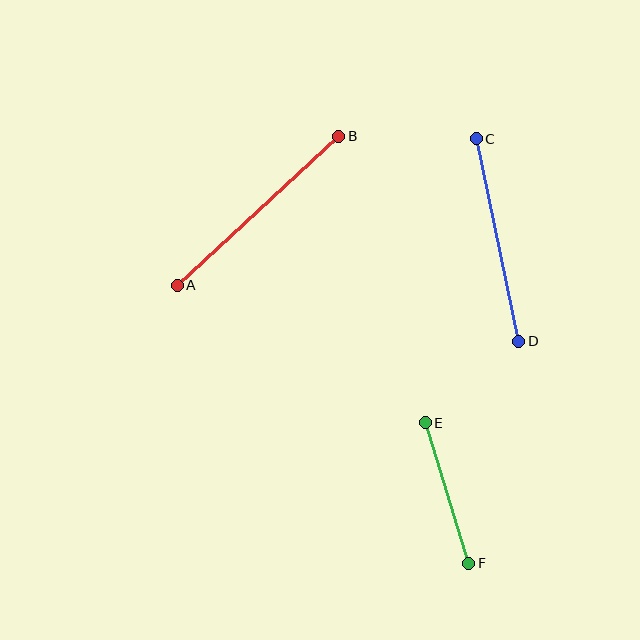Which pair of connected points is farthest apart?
Points A and B are farthest apart.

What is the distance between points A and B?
The distance is approximately 220 pixels.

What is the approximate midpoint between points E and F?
The midpoint is at approximately (447, 493) pixels.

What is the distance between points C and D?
The distance is approximately 207 pixels.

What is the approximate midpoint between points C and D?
The midpoint is at approximately (497, 240) pixels.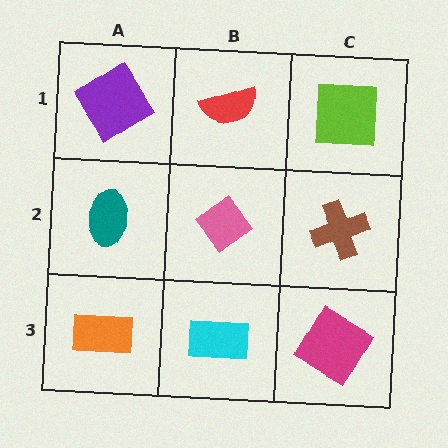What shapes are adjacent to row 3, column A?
A teal ellipse (row 2, column A), a cyan rectangle (row 3, column B).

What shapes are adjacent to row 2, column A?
A purple diamond (row 1, column A), an orange rectangle (row 3, column A), a pink diamond (row 2, column B).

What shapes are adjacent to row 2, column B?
A red semicircle (row 1, column B), a cyan rectangle (row 3, column B), a teal ellipse (row 2, column A), a brown cross (row 2, column C).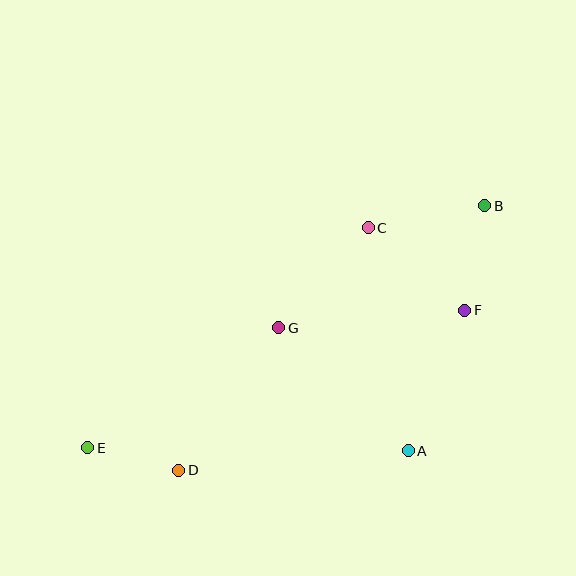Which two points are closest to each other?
Points D and E are closest to each other.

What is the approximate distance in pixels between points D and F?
The distance between D and F is approximately 328 pixels.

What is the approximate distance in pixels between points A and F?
The distance between A and F is approximately 152 pixels.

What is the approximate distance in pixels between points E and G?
The distance between E and G is approximately 225 pixels.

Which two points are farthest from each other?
Points B and E are farthest from each other.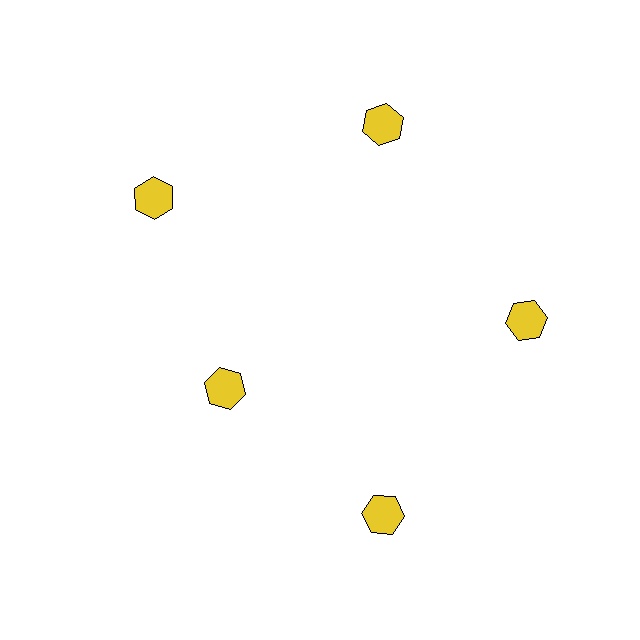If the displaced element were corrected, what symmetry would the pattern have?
It would have 5-fold rotational symmetry — the pattern would map onto itself every 72 degrees.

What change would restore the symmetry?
The symmetry would be restored by moving it outward, back onto the ring so that all 5 hexagons sit at equal angles and equal distance from the center.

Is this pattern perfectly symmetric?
No. The 5 yellow hexagons are arranged in a ring, but one element near the 8 o'clock position is pulled inward toward the center, breaking the 5-fold rotational symmetry.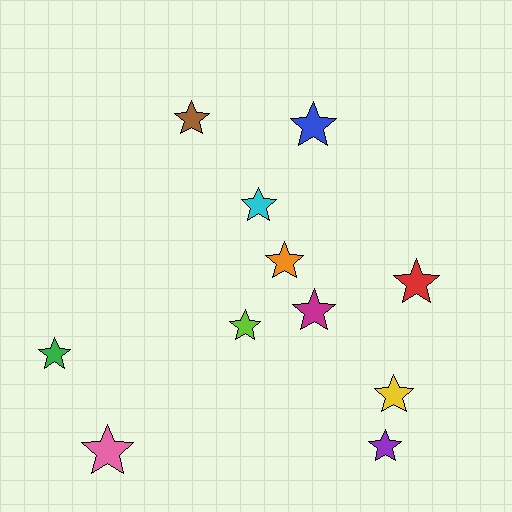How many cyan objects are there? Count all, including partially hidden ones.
There is 1 cyan object.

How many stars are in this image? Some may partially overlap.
There are 11 stars.